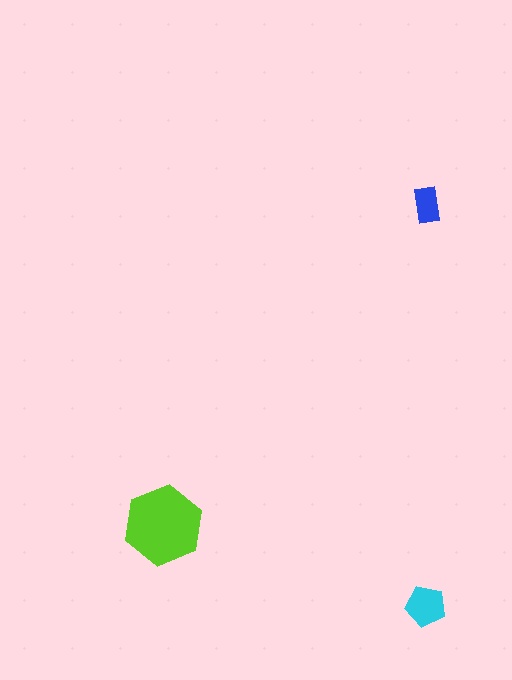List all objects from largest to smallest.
The lime hexagon, the cyan pentagon, the blue rectangle.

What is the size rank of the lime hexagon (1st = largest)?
1st.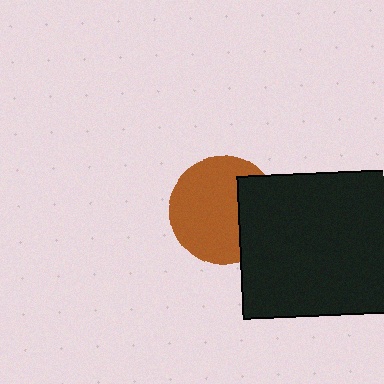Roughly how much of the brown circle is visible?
Most of it is visible (roughly 70%).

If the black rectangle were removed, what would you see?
You would see the complete brown circle.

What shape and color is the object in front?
The object in front is a black rectangle.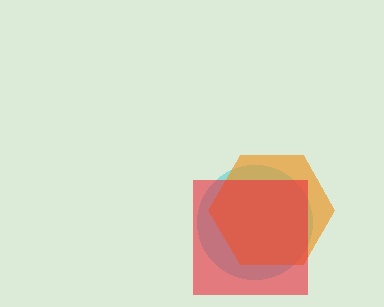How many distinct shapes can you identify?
There are 3 distinct shapes: a cyan circle, an orange hexagon, a red square.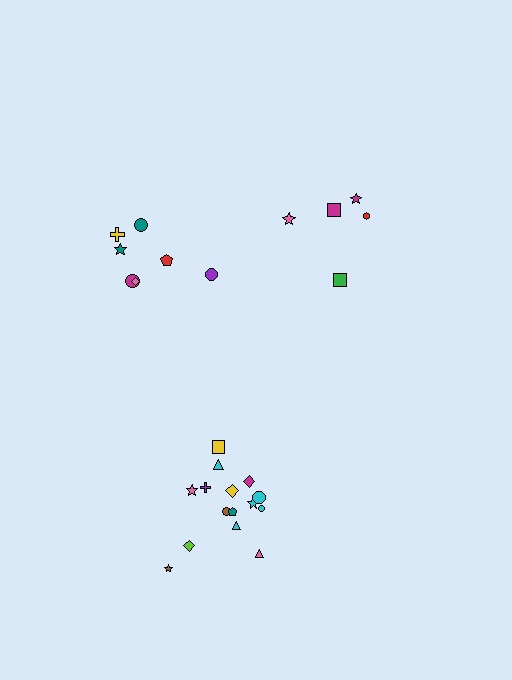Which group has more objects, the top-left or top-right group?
The top-left group.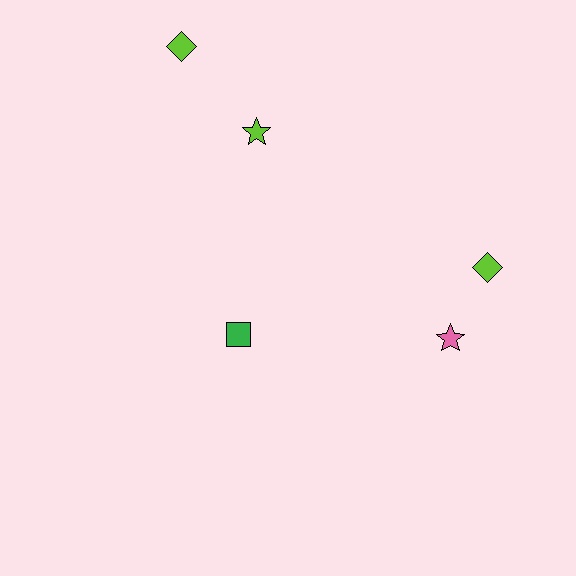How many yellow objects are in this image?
There are no yellow objects.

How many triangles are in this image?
There are no triangles.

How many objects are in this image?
There are 5 objects.